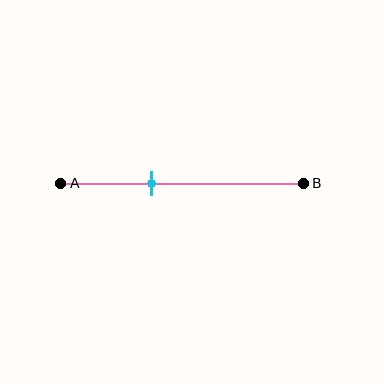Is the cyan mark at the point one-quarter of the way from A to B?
No, the mark is at about 40% from A, not at the 25% one-quarter point.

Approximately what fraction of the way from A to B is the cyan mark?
The cyan mark is approximately 40% of the way from A to B.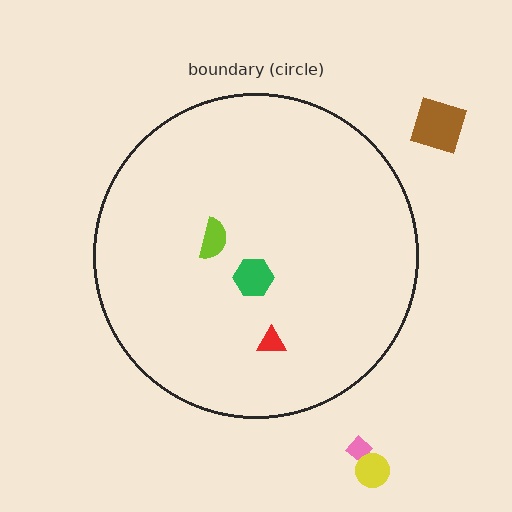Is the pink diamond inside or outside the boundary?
Outside.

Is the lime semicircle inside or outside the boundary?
Inside.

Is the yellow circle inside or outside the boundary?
Outside.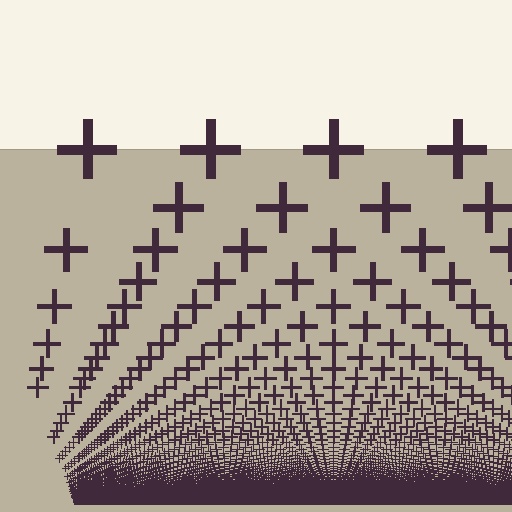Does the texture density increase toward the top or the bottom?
Density increases toward the bottom.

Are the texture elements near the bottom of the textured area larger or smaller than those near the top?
Smaller. The gradient is inverted — elements near the bottom are smaller and denser.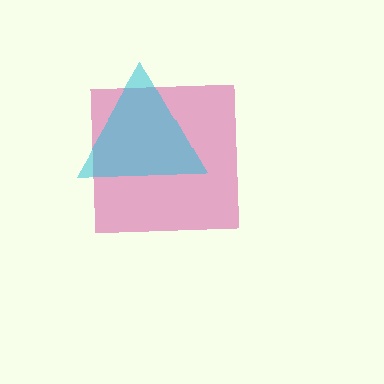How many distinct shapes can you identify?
There are 2 distinct shapes: a magenta square, a cyan triangle.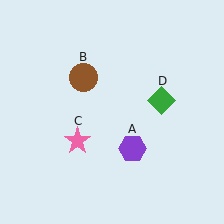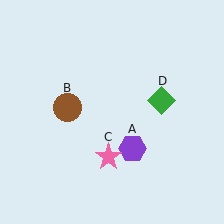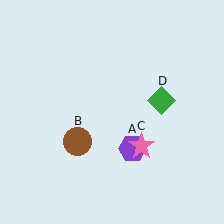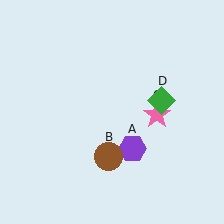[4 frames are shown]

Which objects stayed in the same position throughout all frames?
Purple hexagon (object A) and green diamond (object D) remained stationary.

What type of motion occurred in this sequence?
The brown circle (object B), pink star (object C) rotated counterclockwise around the center of the scene.